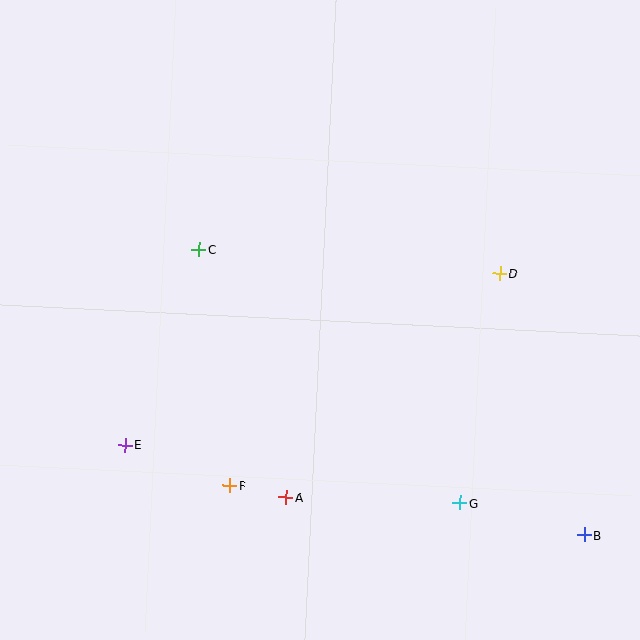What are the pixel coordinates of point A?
Point A is at (286, 497).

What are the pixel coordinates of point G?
Point G is at (460, 503).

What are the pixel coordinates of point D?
Point D is at (500, 274).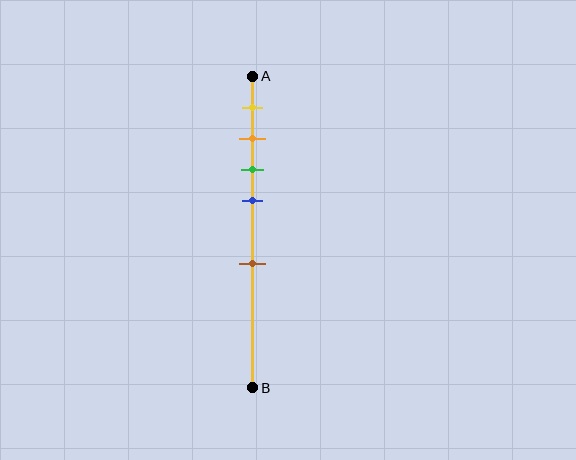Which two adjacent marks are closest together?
The orange and green marks are the closest adjacent pair.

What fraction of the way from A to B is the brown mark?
The brown mark is approximately 60% (0.6) of the way from A to B.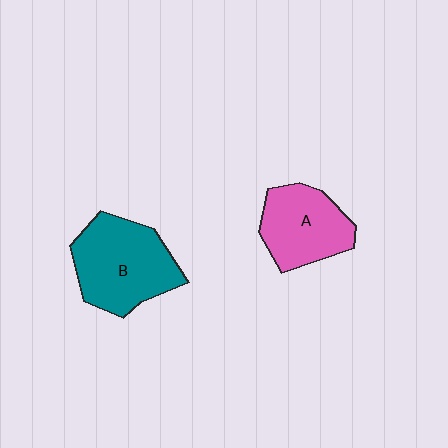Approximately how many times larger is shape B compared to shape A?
Approximately 1.3 times.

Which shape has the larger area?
Shape B (teal).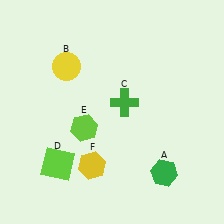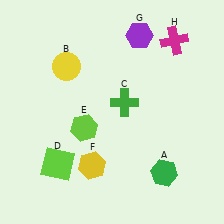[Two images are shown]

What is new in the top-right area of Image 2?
A magenta cross (H) was added in the top-right area of Image 2.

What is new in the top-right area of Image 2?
A purple hexagon (G) was added in the top-right area of Image 2.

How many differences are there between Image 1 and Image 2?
There are 2 differences between the two images.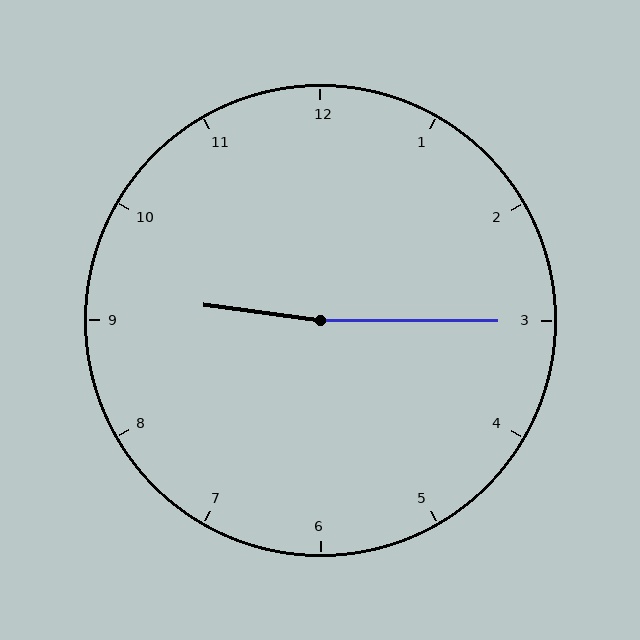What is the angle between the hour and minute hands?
Approximately 172 degrees.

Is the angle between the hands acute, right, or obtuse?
It is obtuse.